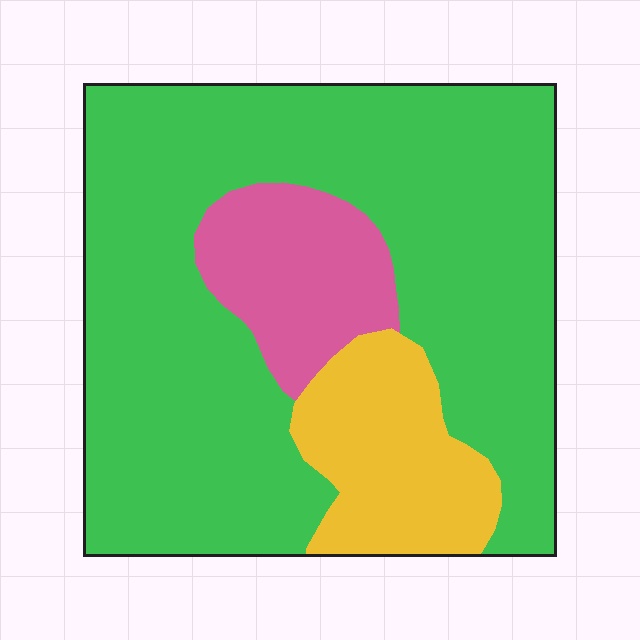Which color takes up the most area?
Green, at roughly 70%.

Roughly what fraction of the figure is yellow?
Yellow covers around 15% of the figure.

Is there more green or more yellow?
Green.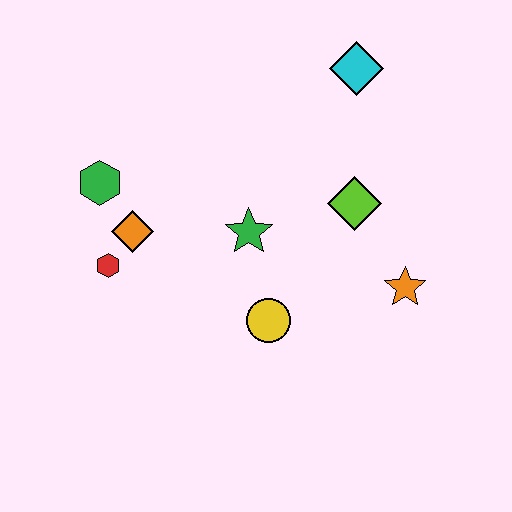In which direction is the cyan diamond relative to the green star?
The cyan diamond is above the green star.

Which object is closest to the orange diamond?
The red hexagon is closest to the orange diamond.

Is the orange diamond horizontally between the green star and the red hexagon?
Yes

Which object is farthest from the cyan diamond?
The red hexagon is farthest from the cyan diamond.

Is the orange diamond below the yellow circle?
No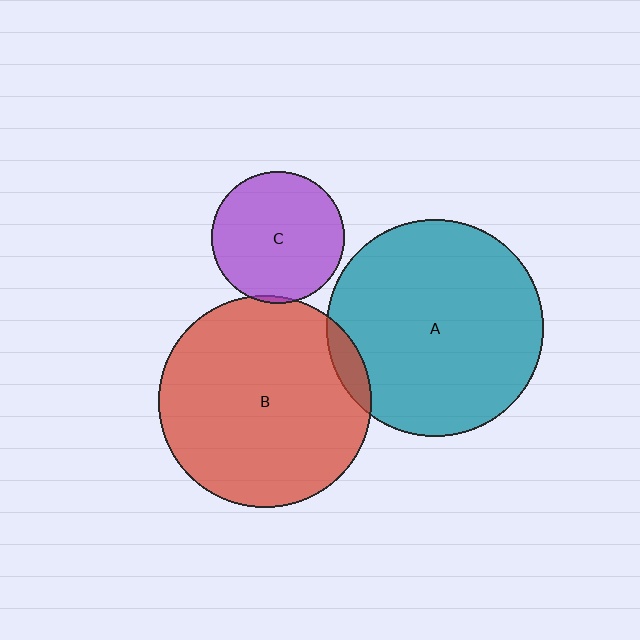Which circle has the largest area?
Circle A (teal).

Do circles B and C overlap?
Yes.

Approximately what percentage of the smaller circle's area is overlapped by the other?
Approximately 5%.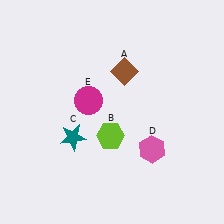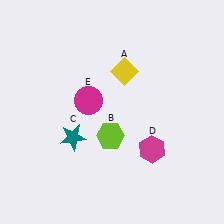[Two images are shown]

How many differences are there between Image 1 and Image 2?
There are 2 differences between the two images.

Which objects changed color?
A changed from brown to yellow. D changed from pink to magenta.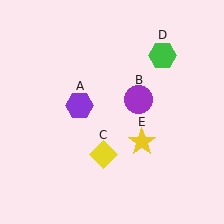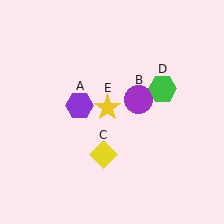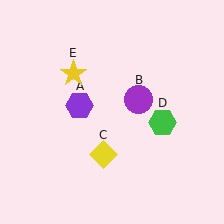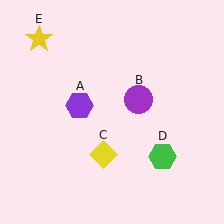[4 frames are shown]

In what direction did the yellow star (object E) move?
The yellow star (object E) moved up and to the left.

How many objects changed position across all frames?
2 objects changed position: green hexagon (object D), yellow star (object E).